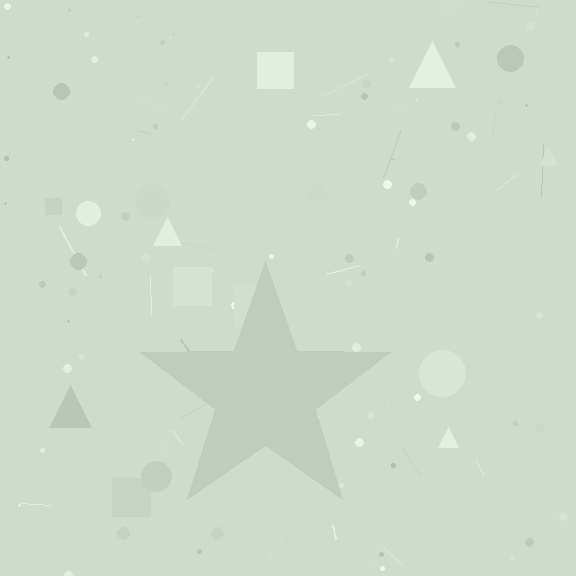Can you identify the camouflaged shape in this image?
The camouflaged shape is a star.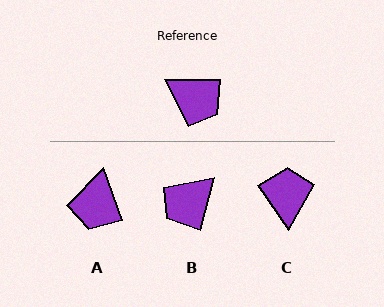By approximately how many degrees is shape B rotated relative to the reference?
Approximately 105 degrees clockwise.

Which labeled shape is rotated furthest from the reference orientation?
C, about 125 degrees away.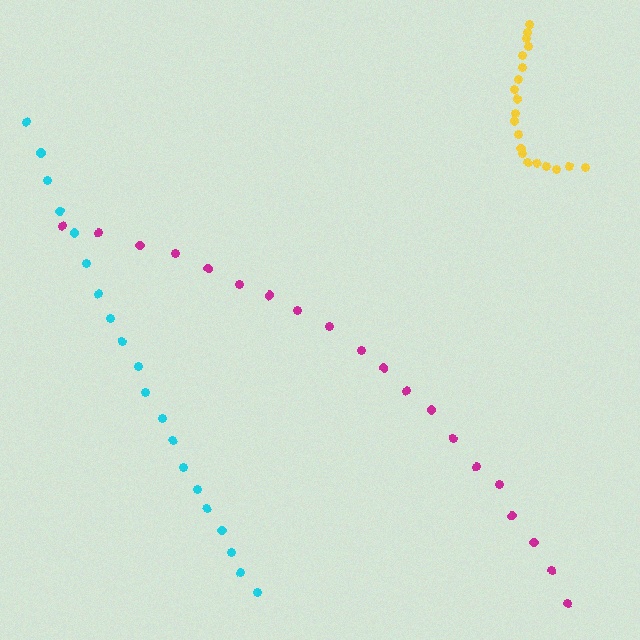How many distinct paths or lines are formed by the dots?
There are 3 distinct paths.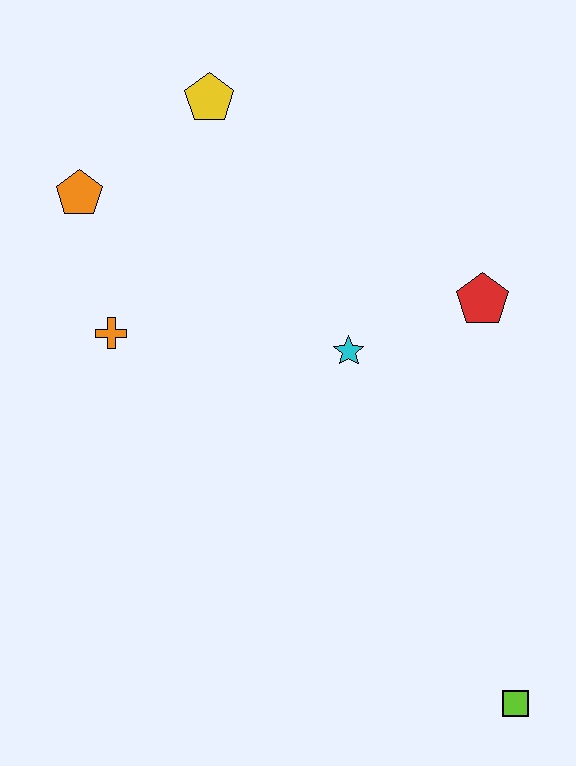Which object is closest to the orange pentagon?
The orange cross is closest to the orange pentagon.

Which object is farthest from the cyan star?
The lime square is farthest from the cyan star.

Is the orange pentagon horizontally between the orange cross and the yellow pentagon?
No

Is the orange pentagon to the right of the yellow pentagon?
No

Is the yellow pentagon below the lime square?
No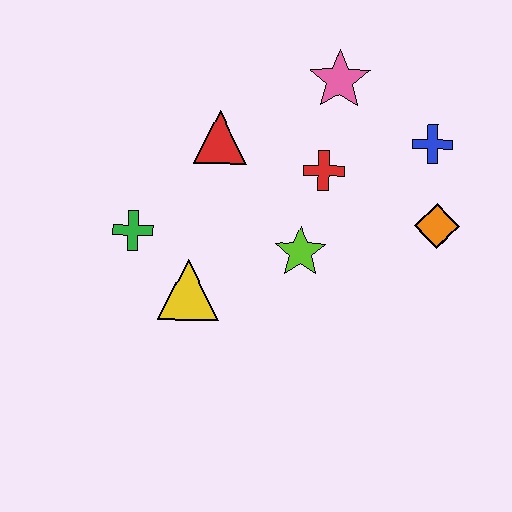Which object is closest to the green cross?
The yellow triangle is closest to the green cross.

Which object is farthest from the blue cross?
The green cross is farthest from the blue cross.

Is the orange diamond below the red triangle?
Yes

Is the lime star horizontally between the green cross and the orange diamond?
Yes